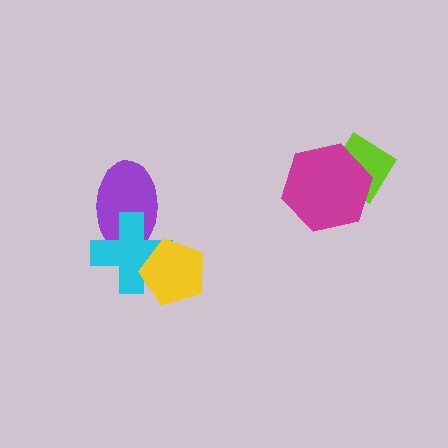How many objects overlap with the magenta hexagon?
1 object overlaps with the magenta hexagon.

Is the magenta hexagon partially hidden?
No, no other shape covers it.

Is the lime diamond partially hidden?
Yes, it is partially covered by another shape.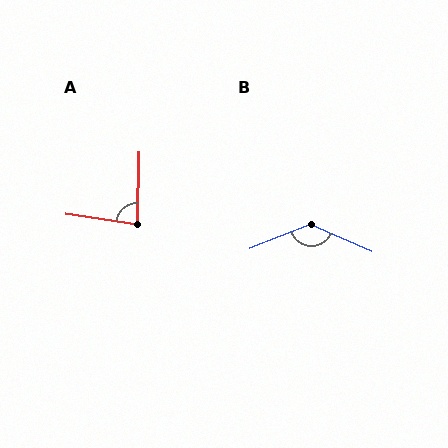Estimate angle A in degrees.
Approximately 83 degrees.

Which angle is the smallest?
A, at approximately 83 degrees.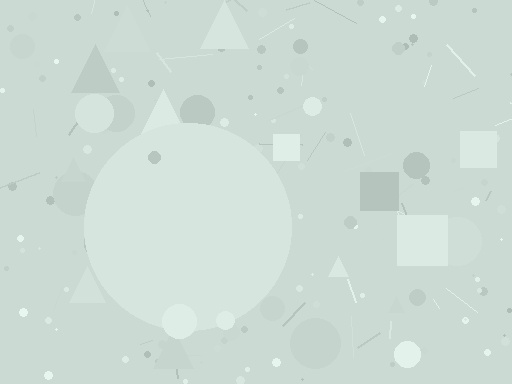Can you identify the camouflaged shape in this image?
The camouflaged shape is a circle.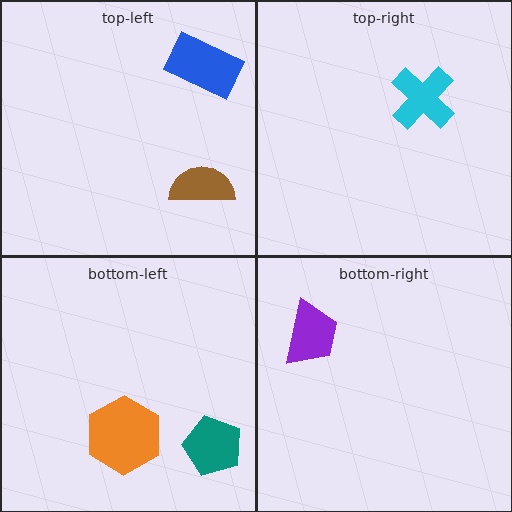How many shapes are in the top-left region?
2.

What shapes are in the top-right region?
The cyan cross.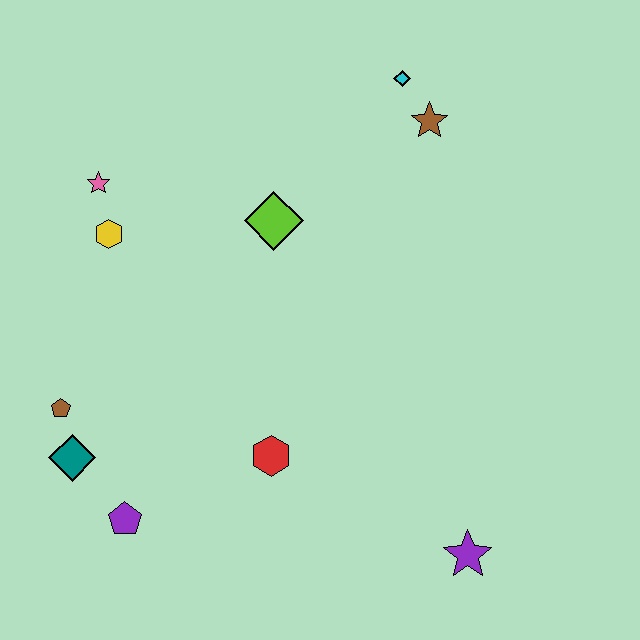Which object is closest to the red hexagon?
The purple pentagon is closest to the red hexagon.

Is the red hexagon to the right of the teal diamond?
Yes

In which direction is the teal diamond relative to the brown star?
The teal diamond is to the left of the brown star.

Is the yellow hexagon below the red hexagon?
No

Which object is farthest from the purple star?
The pink star is farthest from the purple star.